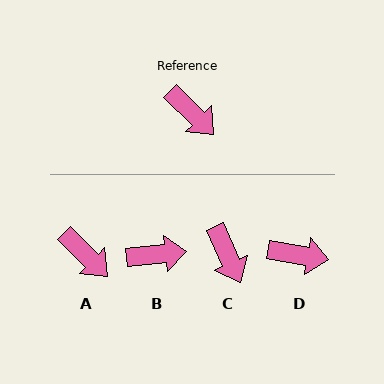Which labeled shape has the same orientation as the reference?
A.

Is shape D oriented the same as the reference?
No, it is off by about 35 degrees.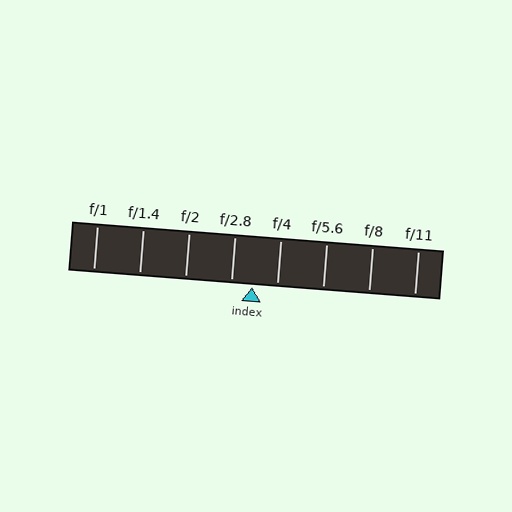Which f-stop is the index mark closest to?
The index mark is closest to f/2.8.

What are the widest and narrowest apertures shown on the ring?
The widest aperture shown is f/1 and the narrowest is f/11.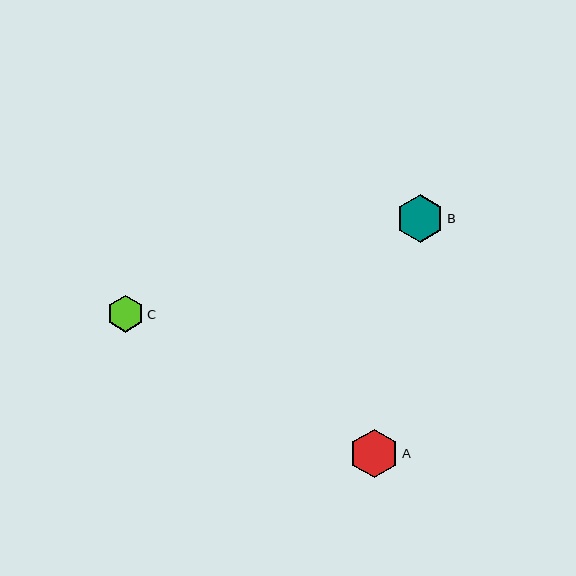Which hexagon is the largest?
Hexagon A is the largest with a size of approximately 49 pixels.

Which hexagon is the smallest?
Hexagon C is the smallest with a size of approximately 37 pixels.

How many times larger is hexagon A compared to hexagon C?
Hexagon A is approximately 1.3 times the size of hexagon C.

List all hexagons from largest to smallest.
From largest to smallest: A, B, C.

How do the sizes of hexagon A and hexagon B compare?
Hexagon A and hexagon B are approximately the same size.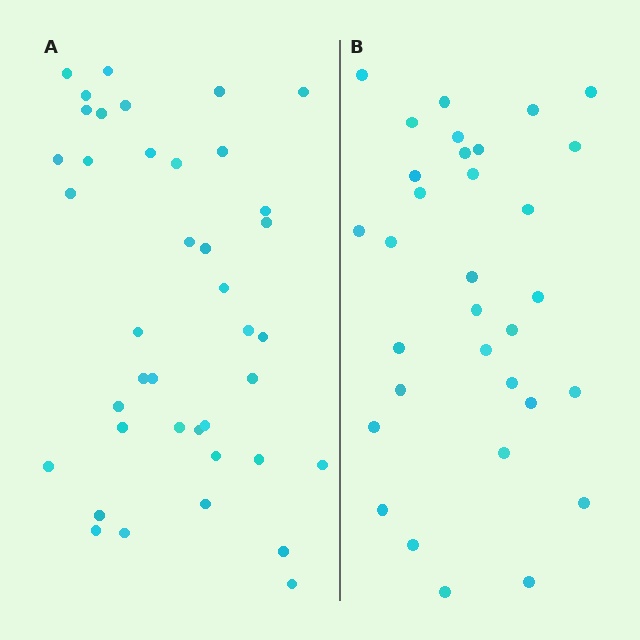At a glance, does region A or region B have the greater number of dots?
Region A (the left region) has more dots.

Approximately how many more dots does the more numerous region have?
Region A has roughly 8 or so more dots than region B.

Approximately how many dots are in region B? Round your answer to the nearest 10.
About 30 dots. (The exact count is 32, which rounds to 30.)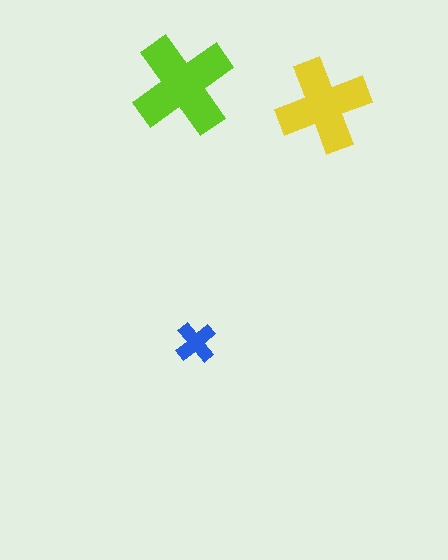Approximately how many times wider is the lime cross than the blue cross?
About 2.5 times wider.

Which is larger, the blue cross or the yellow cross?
The yellow one.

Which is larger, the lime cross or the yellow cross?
The lime one.